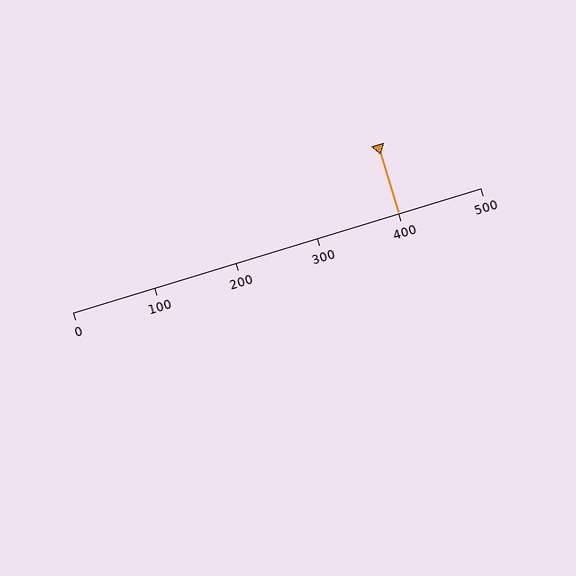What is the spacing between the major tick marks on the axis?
The major ticks are spaced 100 apart.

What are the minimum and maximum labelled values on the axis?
The axis runs from 0 to 500.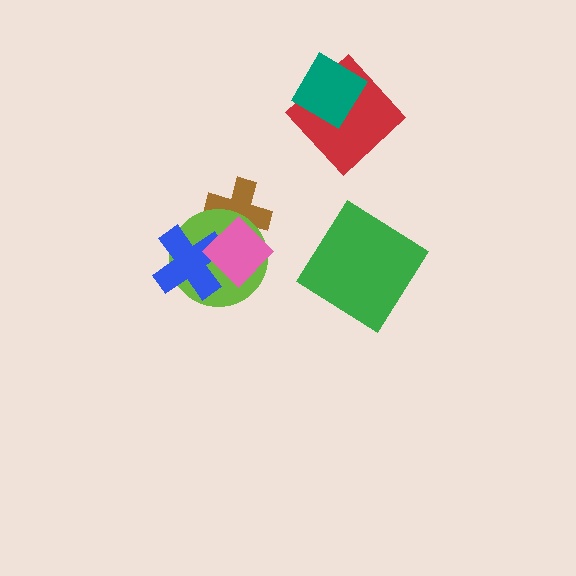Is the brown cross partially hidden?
Yes, it is partially covered by another shape.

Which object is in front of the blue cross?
The pink diamond is in front of the blue cross.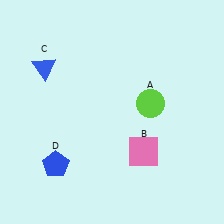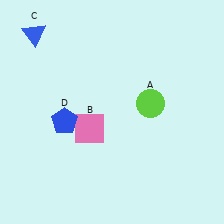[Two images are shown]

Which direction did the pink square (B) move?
The pink square (B) moved left.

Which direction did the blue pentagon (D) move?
The blue pentagon (D) moved up.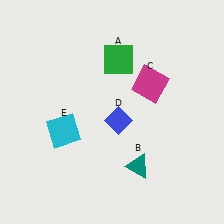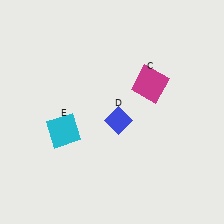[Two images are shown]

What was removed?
The green square (A), the teal triangle (B) were removed in Image 2.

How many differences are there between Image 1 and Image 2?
There are 2 differences between the two images.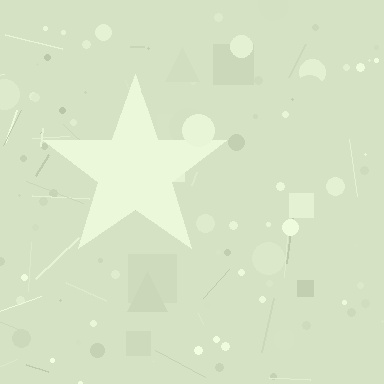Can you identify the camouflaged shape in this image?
The camouflaged shape is a star.